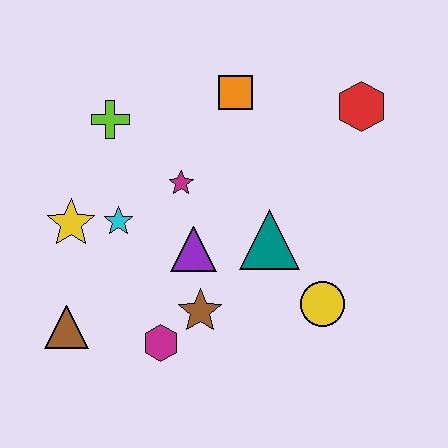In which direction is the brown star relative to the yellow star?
The brown star is to the right of the yellow star.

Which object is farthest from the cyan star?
The red hexagon is farthest from the cyan star.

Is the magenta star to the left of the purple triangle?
Yes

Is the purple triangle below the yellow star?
Yes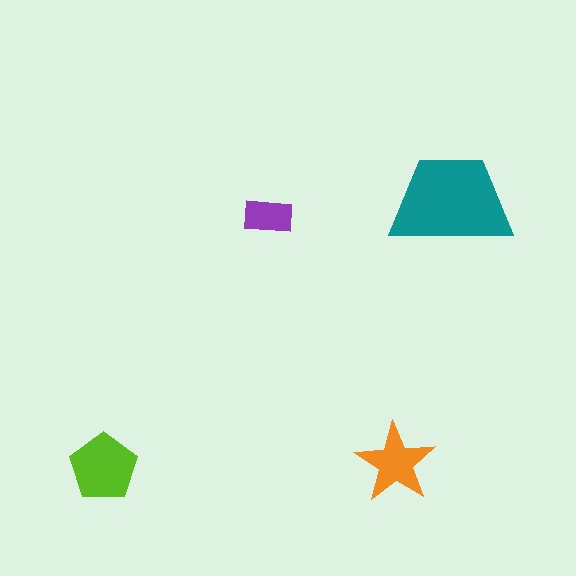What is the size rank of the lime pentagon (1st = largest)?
2nd.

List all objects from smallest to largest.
The purple rectangle, the orange star, the lime pentagon, the teal trapezoid.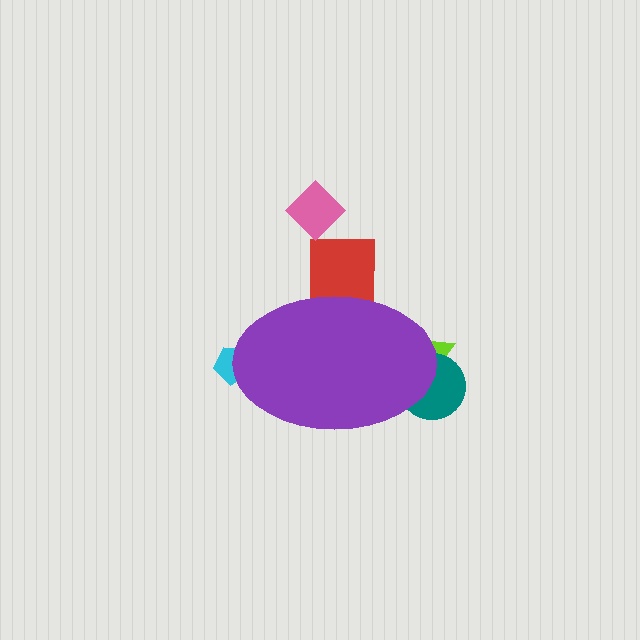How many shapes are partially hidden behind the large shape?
4 shapes are partially hidden.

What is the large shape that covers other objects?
A purple ellipse.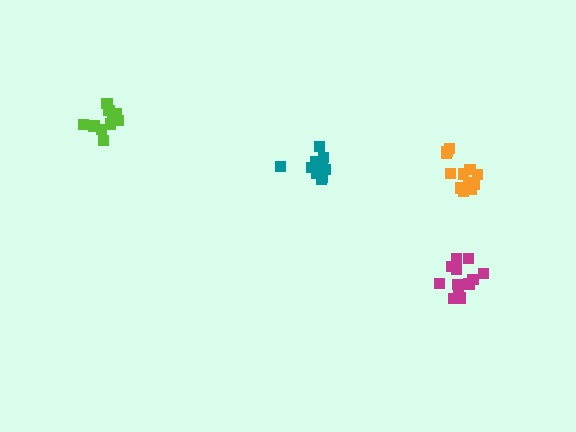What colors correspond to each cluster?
The clusters are colored: teal, orange, magenta, lime.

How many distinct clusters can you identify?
There are 4 distinct clusters.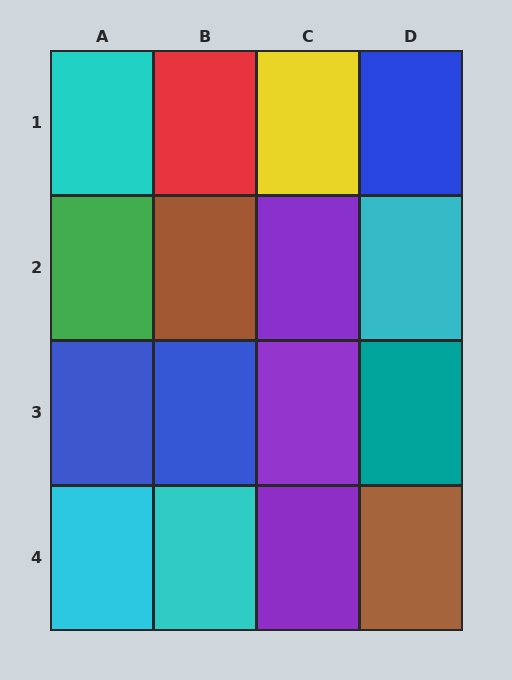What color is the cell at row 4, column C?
Purple.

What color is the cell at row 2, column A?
Green.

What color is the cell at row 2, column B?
Brown.